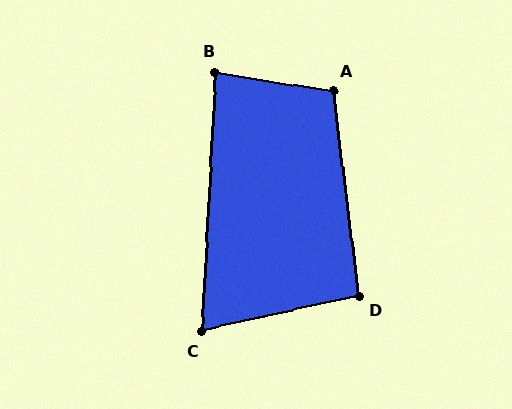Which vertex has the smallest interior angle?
C, at approximately 74 degrees.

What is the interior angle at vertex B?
Approximately 84 degrees (acute).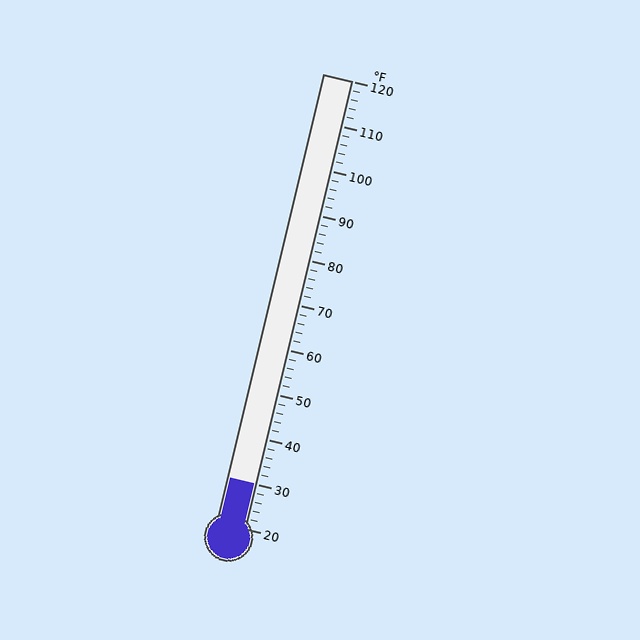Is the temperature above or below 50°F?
The temperature is below 50°F.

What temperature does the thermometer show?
The thermometer shows approximately 30°F.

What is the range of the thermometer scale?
The thermometer scale ranges from 20°F to 120°F.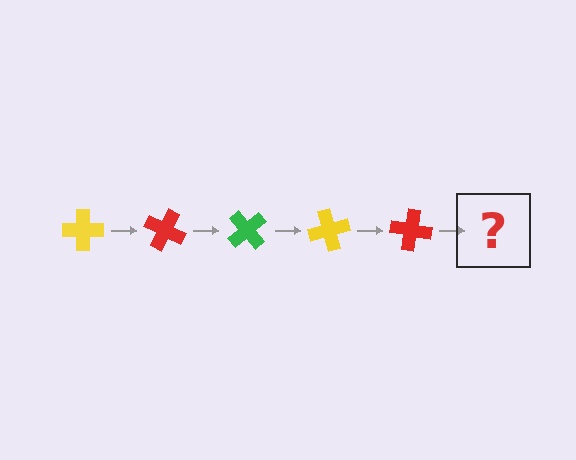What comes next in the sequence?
The next element should be a green cross, rotated 125 degrees from the start.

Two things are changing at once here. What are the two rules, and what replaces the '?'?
The two rules are that it rotates 25 degrees each step and the color cycles through yellow, red, and green. The '?' should be a green cross, rotated 125 degrees from the start.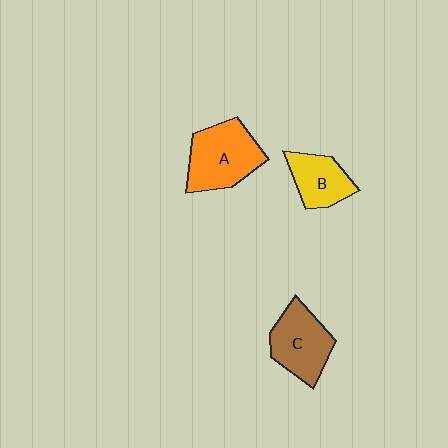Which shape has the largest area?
Shape A (orange).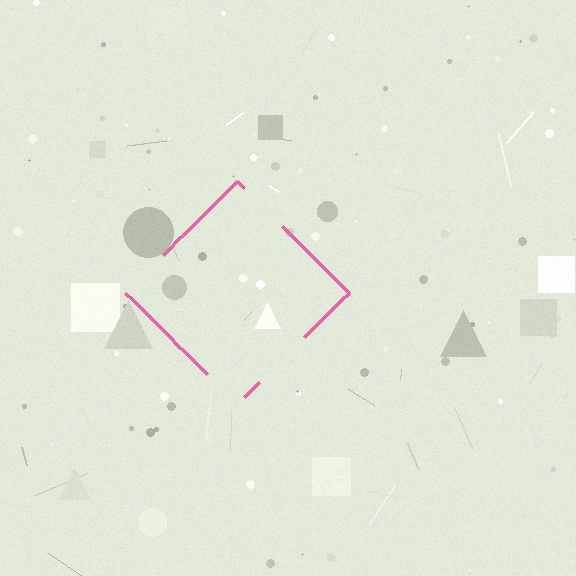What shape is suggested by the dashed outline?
The dashed outline suggests a diamond.